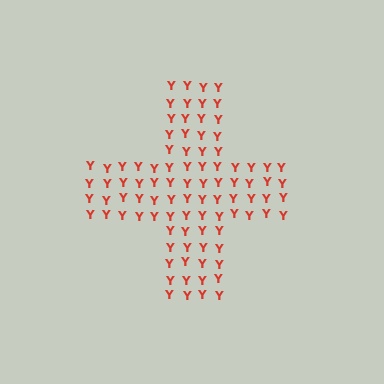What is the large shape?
The large shape is a cross.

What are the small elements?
The small elements are letter Y's.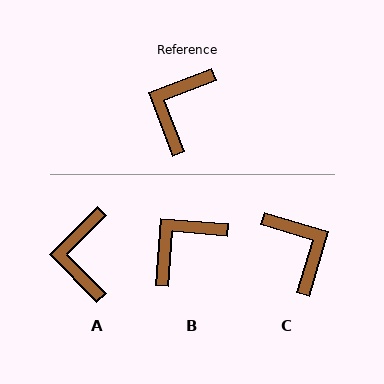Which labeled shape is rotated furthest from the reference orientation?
C, about 127 degrees away.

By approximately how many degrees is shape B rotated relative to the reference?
Approximately 25 degrees clockwise.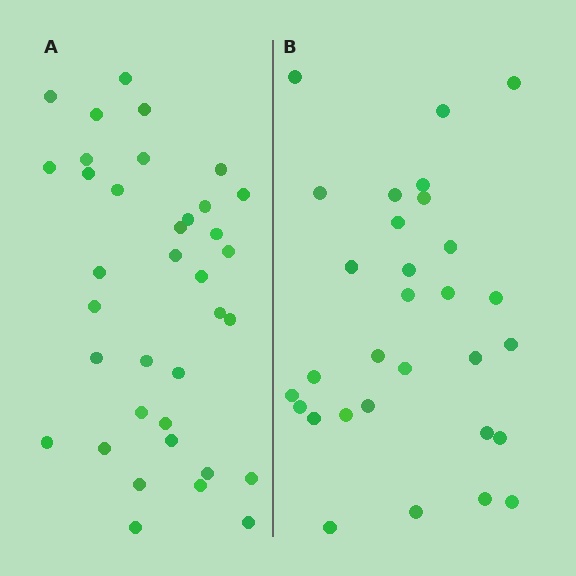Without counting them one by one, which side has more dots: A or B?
Region A (the left region) has more dots.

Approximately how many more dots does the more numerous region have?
Region A has about 6 more dots than region B.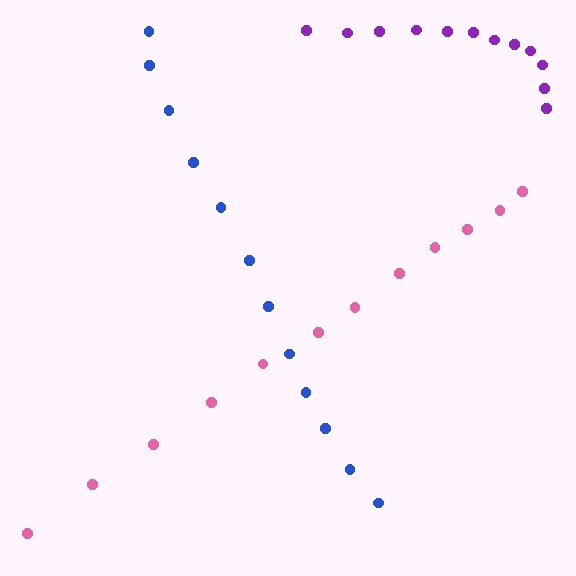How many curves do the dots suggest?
There are 3 distinct paths.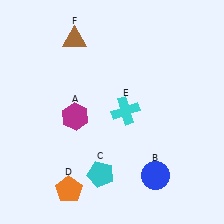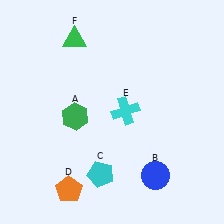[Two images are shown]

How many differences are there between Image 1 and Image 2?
There are 2 differences between the two images.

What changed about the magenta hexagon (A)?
In Image 1, A is magenta. In Image 2, it changed to green.